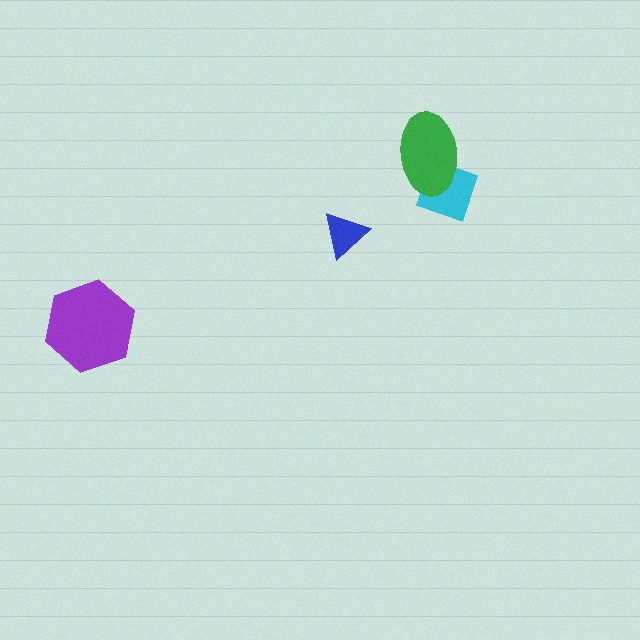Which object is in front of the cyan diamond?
The green ellipse is in front of the cyan diamond.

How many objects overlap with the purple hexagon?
0 objects overlap with the purple hexagon.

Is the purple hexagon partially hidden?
No, no other shape covers it.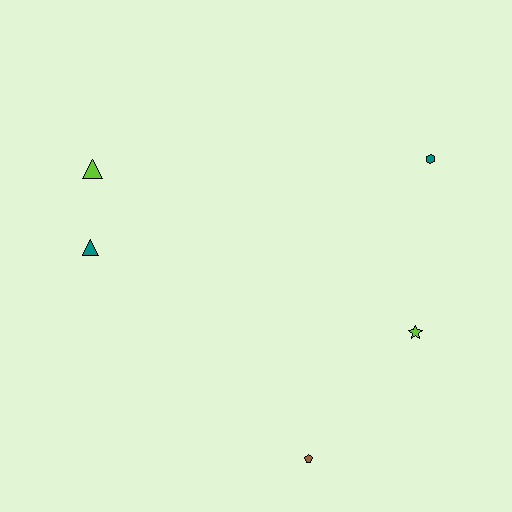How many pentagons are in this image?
There is 1 pentagon.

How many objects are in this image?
There are 5 objects.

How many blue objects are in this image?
There are no blue objects.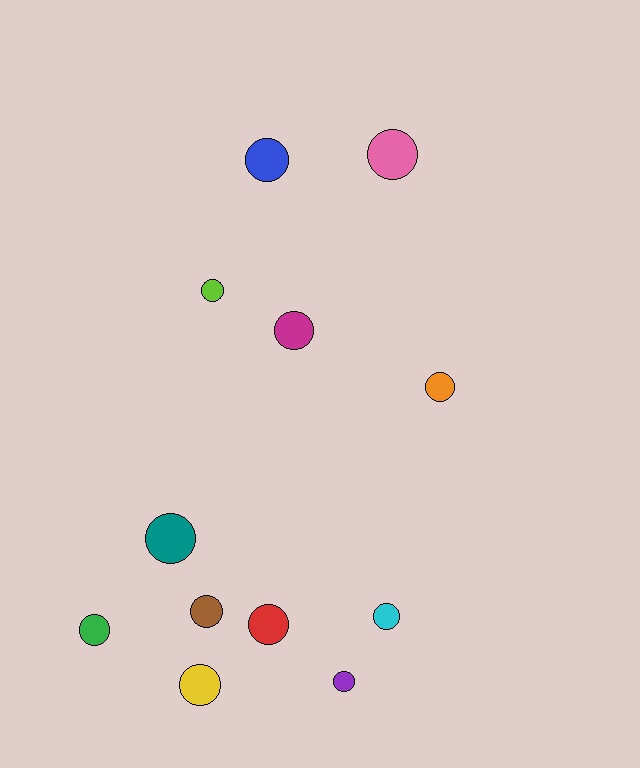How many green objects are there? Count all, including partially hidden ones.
There is 1 green object.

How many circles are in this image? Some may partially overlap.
There are 12 circles.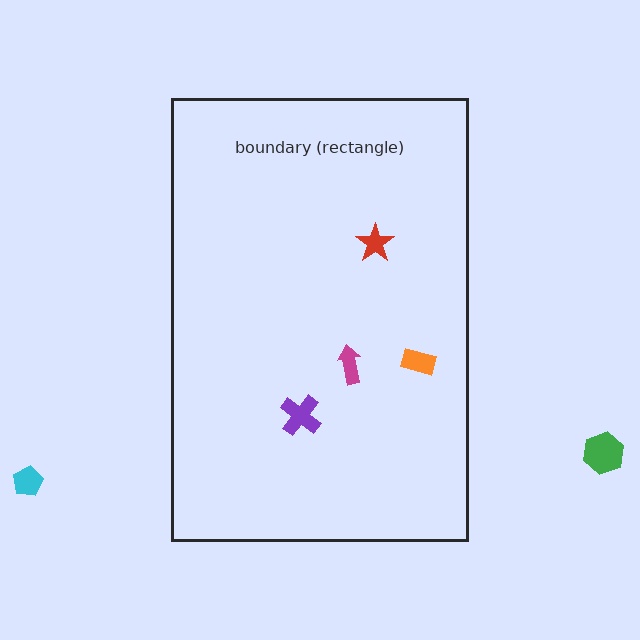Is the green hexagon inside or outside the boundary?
Outside.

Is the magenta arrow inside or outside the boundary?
Inside.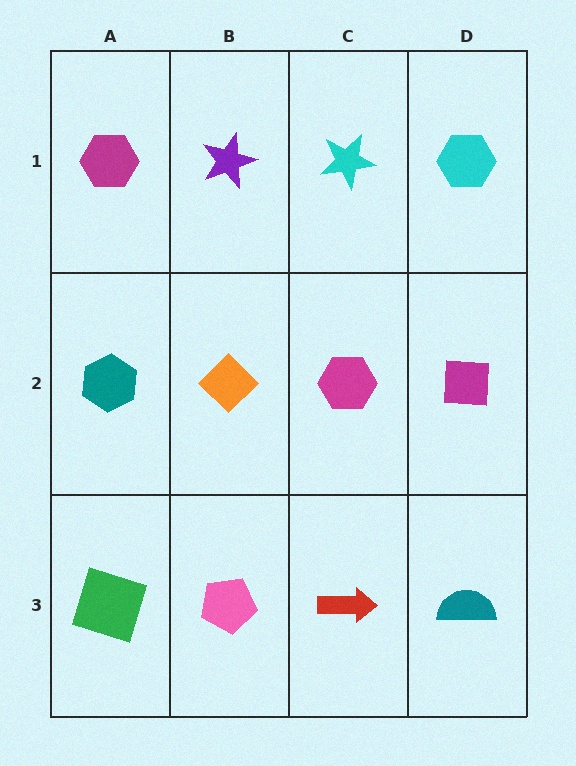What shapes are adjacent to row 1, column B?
An orange diamond (row 2, column B), a magenta hexagon (row 1, column A), a cyan star (row 1, column C).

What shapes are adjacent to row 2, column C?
A cyan star (row 1, column C), a red arrow (row 3, column C), an orange diamond (row 2, column B), a magenta square (row 2, column D).